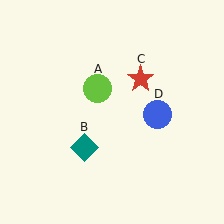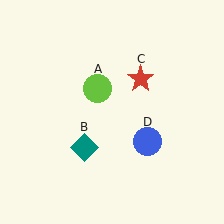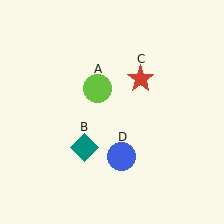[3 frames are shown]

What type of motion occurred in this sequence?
The blue circle (object D) rotated clockwise around the center of the scene.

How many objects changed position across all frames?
1 object changed position: blue circle (object D).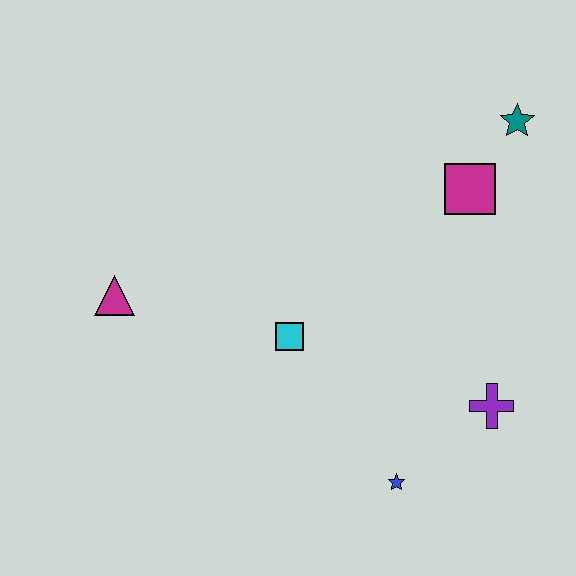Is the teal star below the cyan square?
No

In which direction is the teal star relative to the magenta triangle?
The teal star is to the right of the magenta triangle.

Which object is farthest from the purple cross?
The magenta triangle is farthest from the purple cross.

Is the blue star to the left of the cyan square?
No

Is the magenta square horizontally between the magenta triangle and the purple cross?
Yes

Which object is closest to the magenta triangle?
The cyan square is closest to the magenta triangle.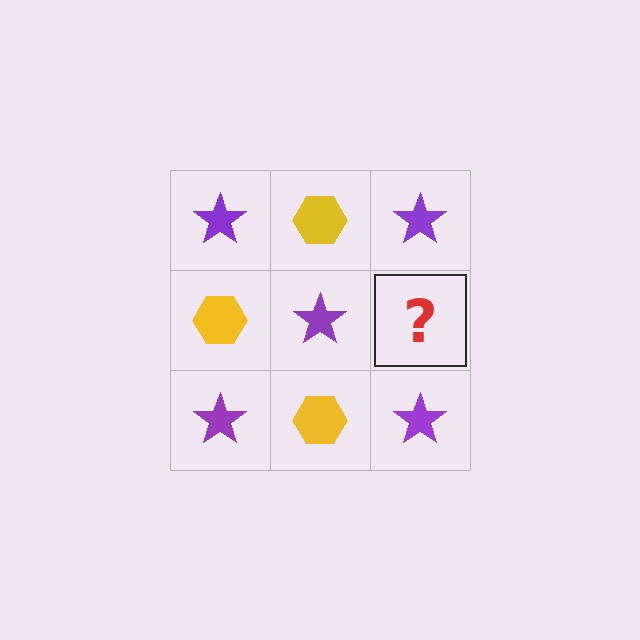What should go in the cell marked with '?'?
The missing cell should contain a yellow hexagon.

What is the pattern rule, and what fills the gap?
The rule is that it alternates purple star and yellow hexagon in a checkerboard pattern. The gap should be filled with a yellow hexagon.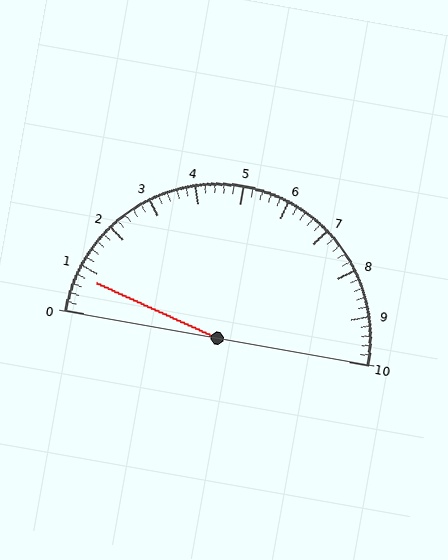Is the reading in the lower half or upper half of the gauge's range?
The reading is in the lower half of the range (0 to 10).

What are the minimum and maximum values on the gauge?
The gauge ranges from 0 to 10.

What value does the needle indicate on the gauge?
The needle indicates approximately 0.8.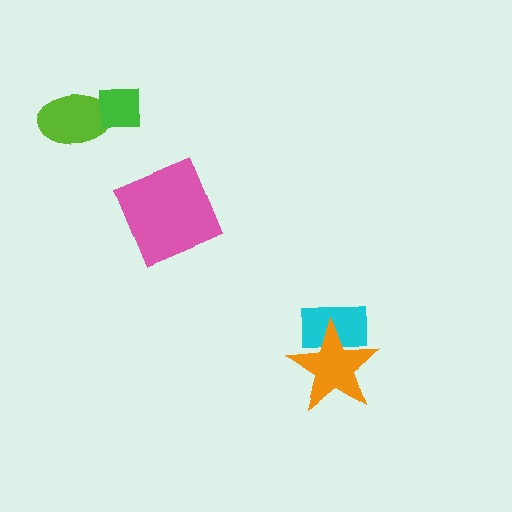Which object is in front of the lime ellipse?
The green square is in front of the lime ellipse.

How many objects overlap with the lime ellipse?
1 object overlaps with the lime ellipse.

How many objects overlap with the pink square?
0 objects overlap with the pink square.